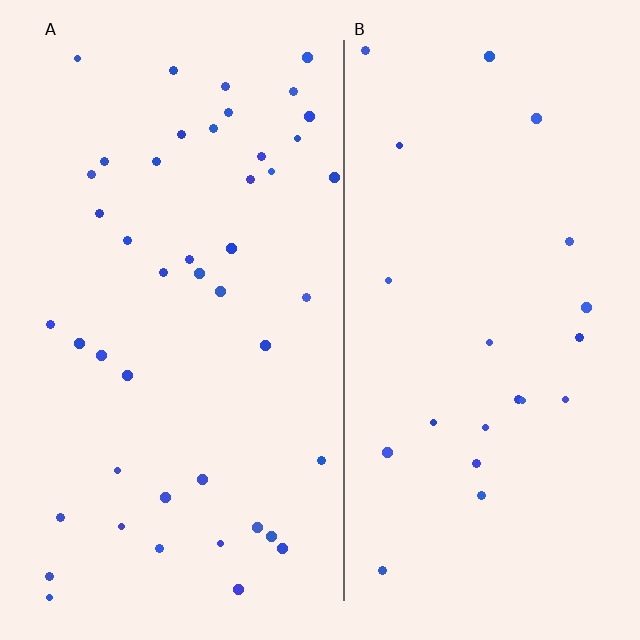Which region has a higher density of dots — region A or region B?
A (the left).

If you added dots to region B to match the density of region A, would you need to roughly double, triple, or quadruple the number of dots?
Approximately double.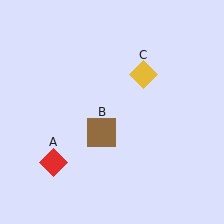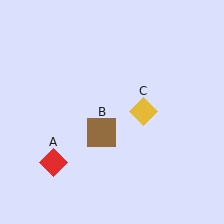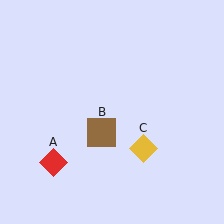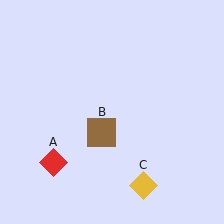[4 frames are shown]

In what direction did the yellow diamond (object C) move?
The yellow diamond (object C) moved down.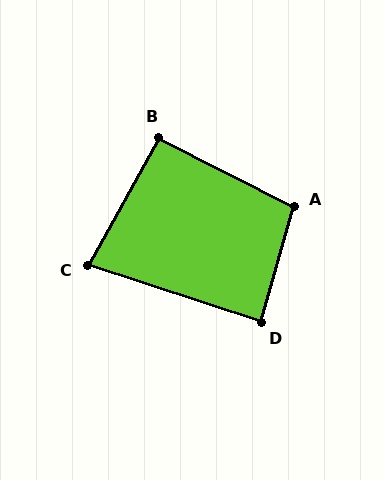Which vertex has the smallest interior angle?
C, at approximately 79 degrees.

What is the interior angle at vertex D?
Approximately 88 degrees (approximately right).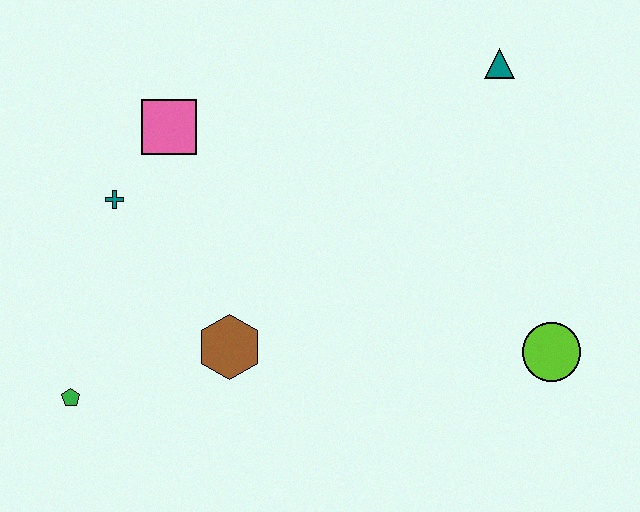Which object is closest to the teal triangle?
The lime circle is closest to the teal triangle.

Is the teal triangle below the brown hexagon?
No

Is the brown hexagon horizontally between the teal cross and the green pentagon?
No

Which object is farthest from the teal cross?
The lime circle is farthest from the teal cross.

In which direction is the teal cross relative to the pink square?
The teal cross is below the pink square.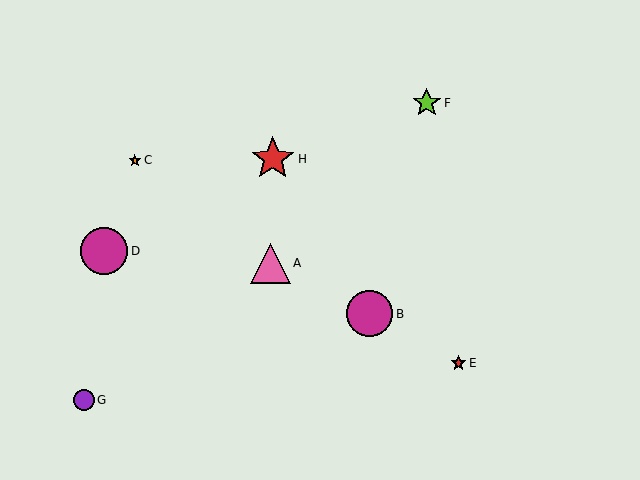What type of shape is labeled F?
Shape F is a lime star.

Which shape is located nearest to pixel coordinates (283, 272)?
The pink triangle (labeled A) at (270, 263) is nearest to that location.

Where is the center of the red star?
The center of the red star is at (273, 159).